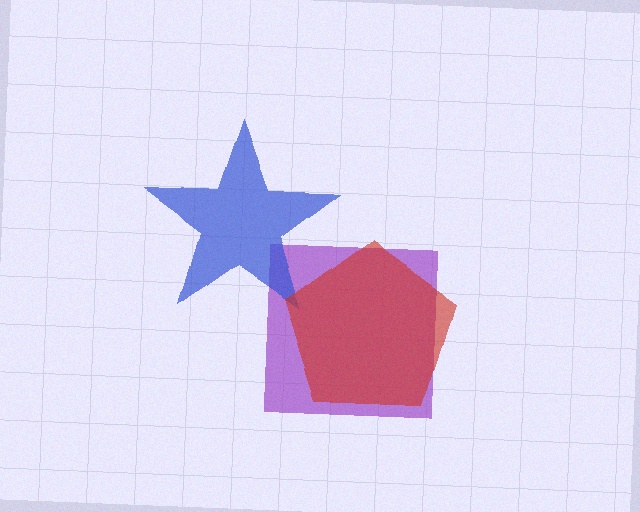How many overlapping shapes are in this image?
There are 3 overlapping shapes in the image.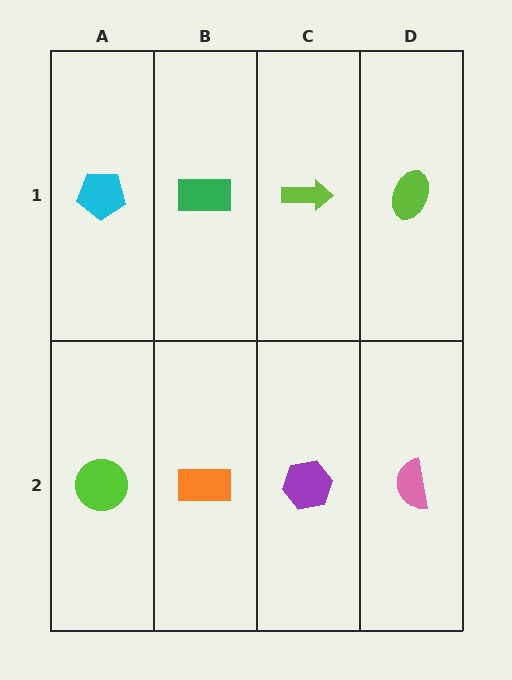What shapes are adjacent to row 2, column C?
A lime arrow (row 1, column C), an orange rectangle (row 2, column B), a pink semicircle (row 2, column D).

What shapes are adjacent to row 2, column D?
A lime ellipse (row 1, column D), a purple hexagon (row 2, column C).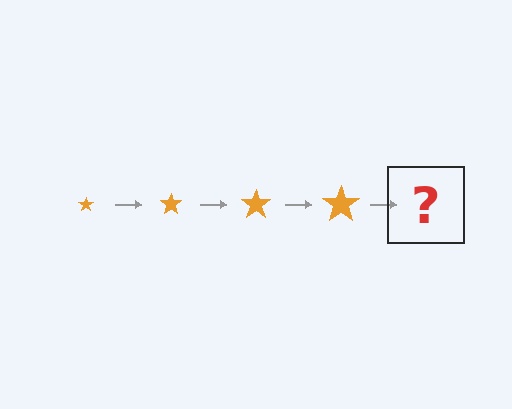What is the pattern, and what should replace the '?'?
The pattern is that the star gets progressively larger each step. The '?' should be an orange star, larger than the previous one.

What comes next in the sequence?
The next element should be an orange star, larger than the previous one.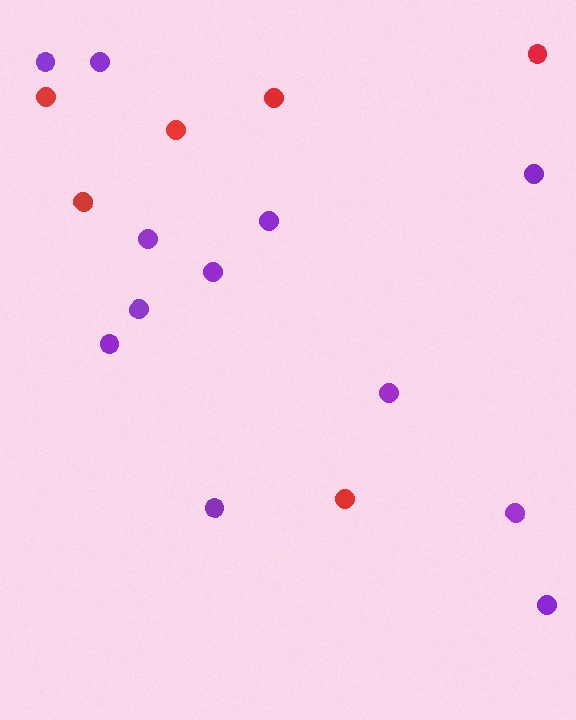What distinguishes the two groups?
There are 2 groups: one group of red circles (6) and one group of purple circles (12).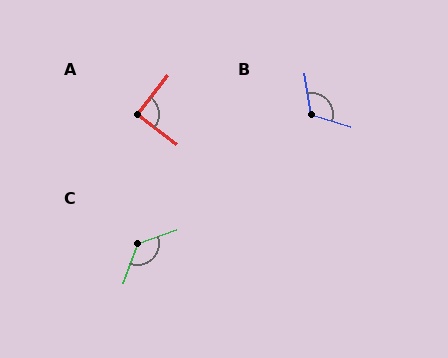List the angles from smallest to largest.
A (90°), B (117°), C (130°).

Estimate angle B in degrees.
Approximately 117 degrees.